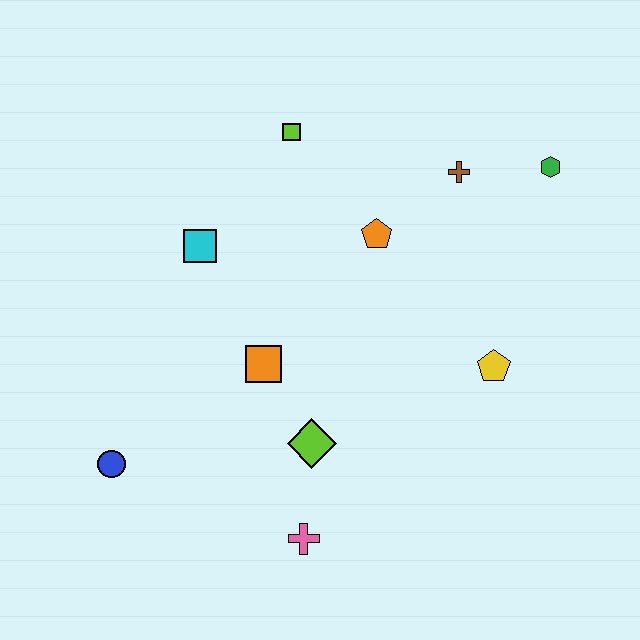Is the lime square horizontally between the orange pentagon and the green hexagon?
No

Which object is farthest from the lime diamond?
The green hexagon is farthest from the lime diamond.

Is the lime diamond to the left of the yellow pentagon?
Yes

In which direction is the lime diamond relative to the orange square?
The lime diamond is below the orange square.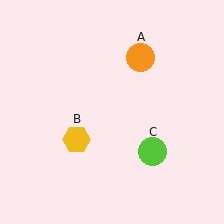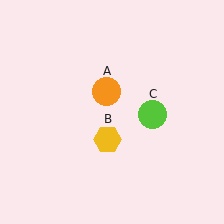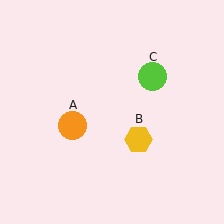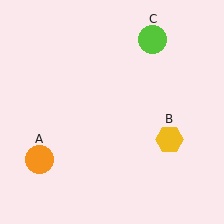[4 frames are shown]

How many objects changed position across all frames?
3 objects changed position: orange circle (object A), yellow hexagon (object B), lime circle (object C).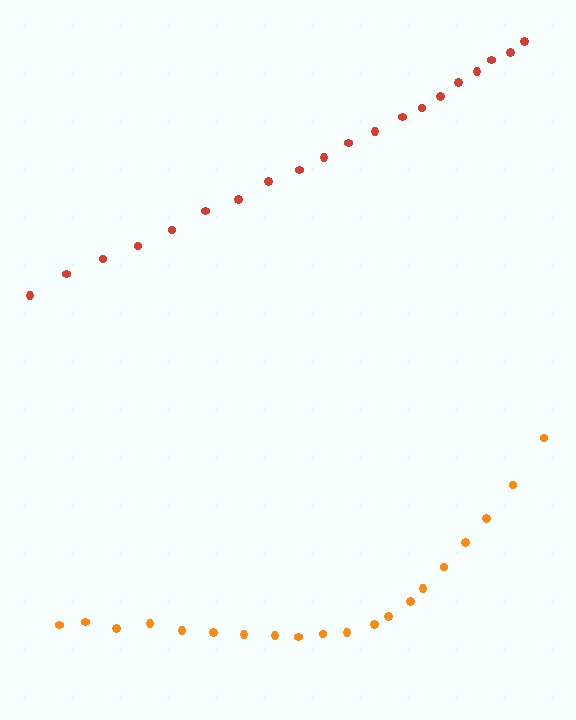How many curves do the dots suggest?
There are 2 distinct paths.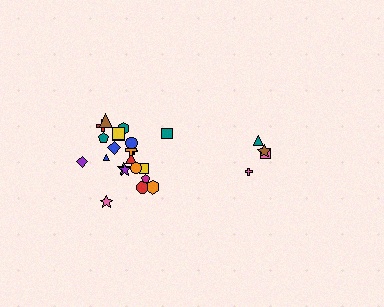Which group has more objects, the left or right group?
The left group.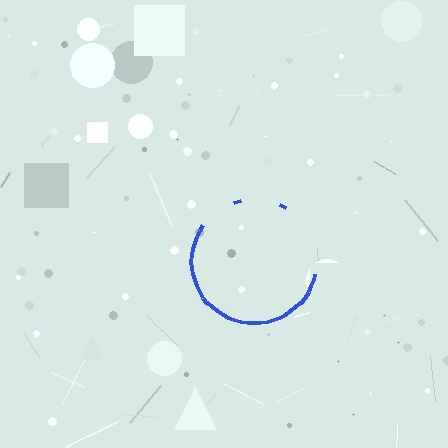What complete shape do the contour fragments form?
The contour fragments form a circle.